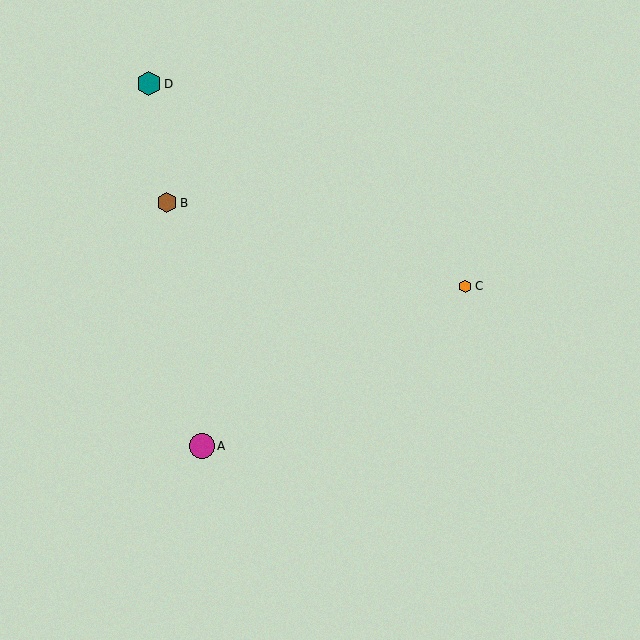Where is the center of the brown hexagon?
The center of the brown hexagon is at (167, 203).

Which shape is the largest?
The magenta circle (labeled A) is the largest.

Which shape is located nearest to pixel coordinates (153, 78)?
The teal hexagon (labeled D) at (149, 84) is nearest to that location.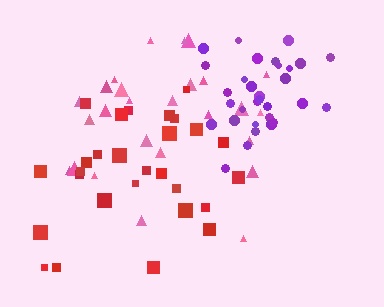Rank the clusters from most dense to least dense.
purple, red, pink.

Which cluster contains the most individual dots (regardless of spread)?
Purple (33).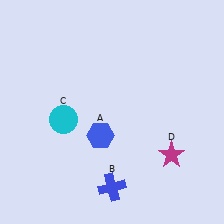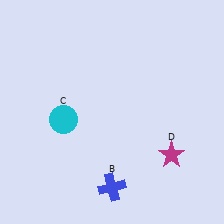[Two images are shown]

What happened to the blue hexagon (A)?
The blue hexagon (A) was removed in Image 2. It was in the bottom-left area of Image 1.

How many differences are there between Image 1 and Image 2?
There is 1 difference between the two images.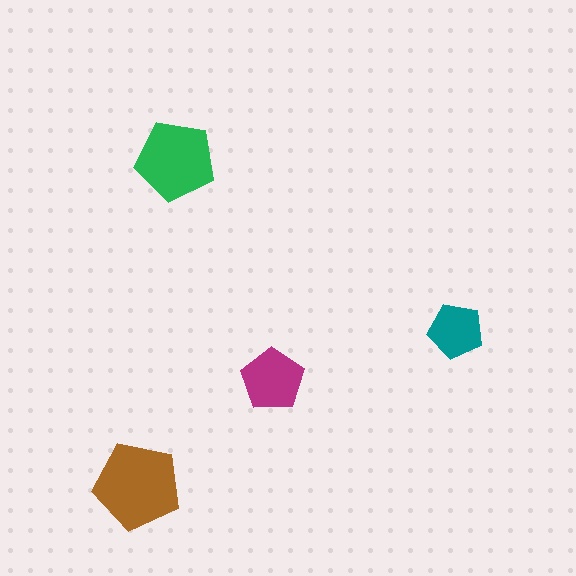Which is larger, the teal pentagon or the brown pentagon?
The brown one.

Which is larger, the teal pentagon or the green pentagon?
The green one.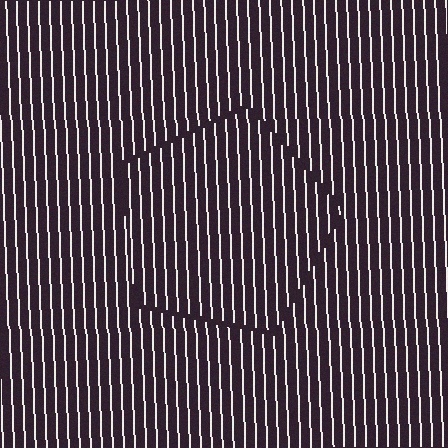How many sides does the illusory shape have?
5 sides — the line-ends trace a pentagon.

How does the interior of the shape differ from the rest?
The interior of the shape contains the same grating, shifted by half a period — the contour is defined by the phase discontinuity where line-ends from the inner and outer gratings abut.